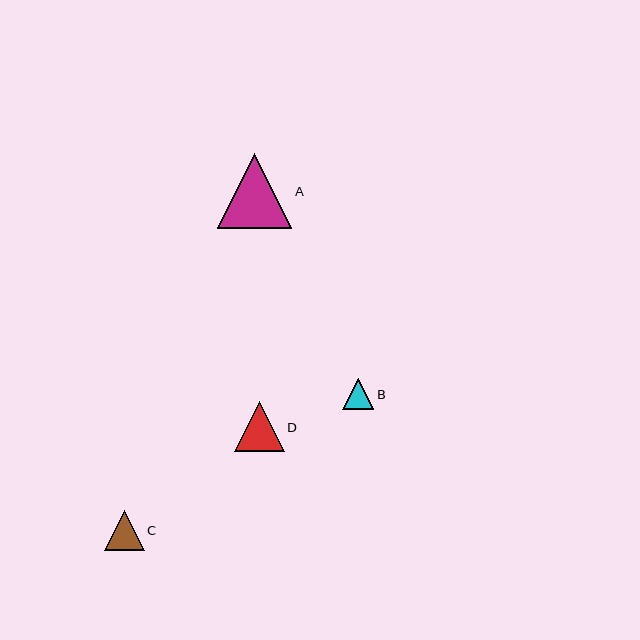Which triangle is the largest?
Triangle A is the largest with a size of approximately 74 pixels.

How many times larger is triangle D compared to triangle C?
Triangle D is approximately 1.3 times the size of triangle C.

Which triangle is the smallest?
Triangle B is the smallest with a size of approximately 31 pixels.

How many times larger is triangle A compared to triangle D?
Triangle A is approximately 1.5 times the size of triangle D.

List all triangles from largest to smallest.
From largest to smallest: A, D, C, B.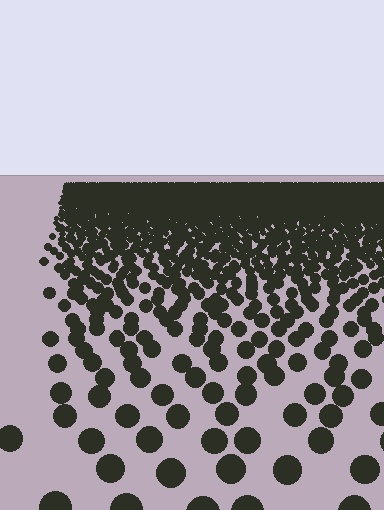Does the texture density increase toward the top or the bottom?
Density increases toward the top.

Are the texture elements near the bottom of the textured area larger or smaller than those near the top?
Larger. Near the bottom, elements are closer to the viewer and appear at a bigger on-screen size.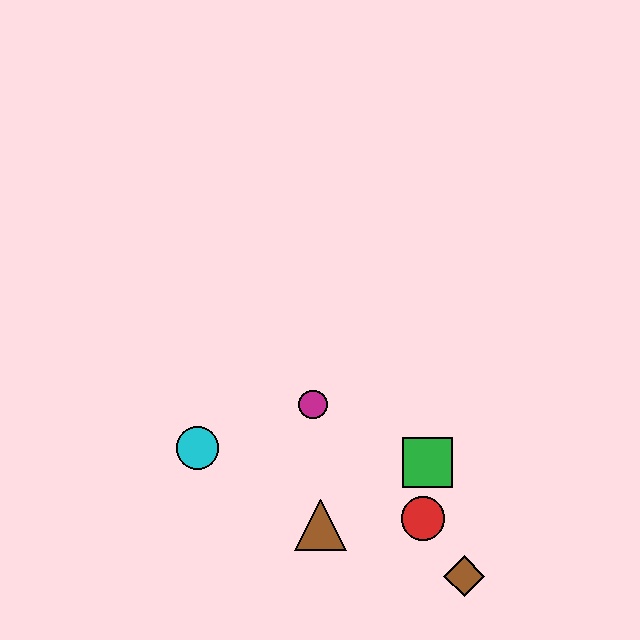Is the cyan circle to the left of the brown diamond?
Yes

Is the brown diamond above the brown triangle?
No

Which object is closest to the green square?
The red circle is closest to the green square.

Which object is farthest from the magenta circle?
The brown diamond is farthest from the magenta circle.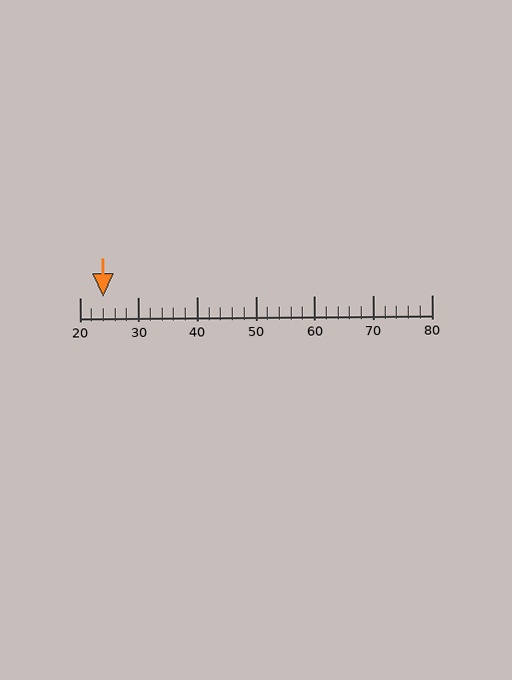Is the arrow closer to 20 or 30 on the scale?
The arrow is closer to 20.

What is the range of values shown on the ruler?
The ruler shows values from 20 to 80.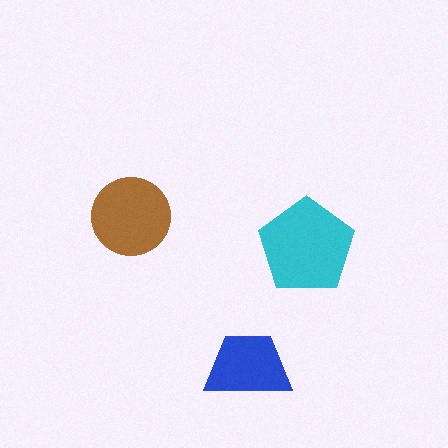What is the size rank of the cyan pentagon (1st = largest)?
1st.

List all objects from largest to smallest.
The cyan pentagon, the brown circle, the blue trapezoid.